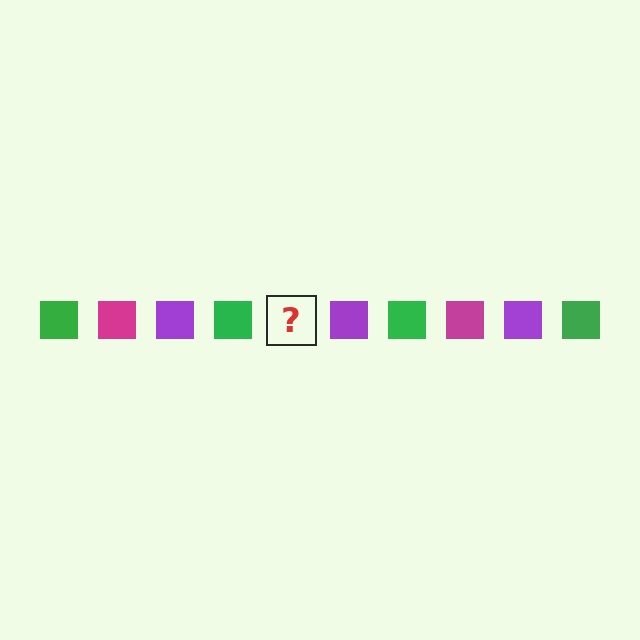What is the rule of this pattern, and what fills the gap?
The rule is that the pattern cycles through green, magenta, purple squares. The gap should be filled with a magenta square.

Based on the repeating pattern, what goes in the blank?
The blank should be a magenta square.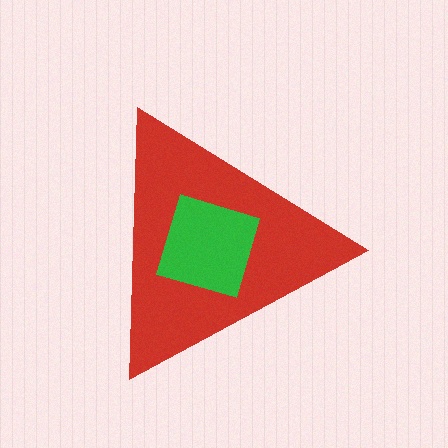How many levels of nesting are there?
2.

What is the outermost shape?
The red triangle.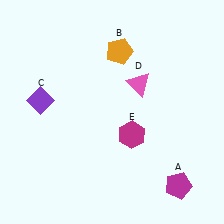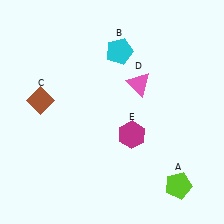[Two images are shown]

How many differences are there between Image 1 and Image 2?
There are 3 differences between the two images.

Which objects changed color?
A changed from magenta to lime. B changed from orange to cyan. C changed from purple to brown.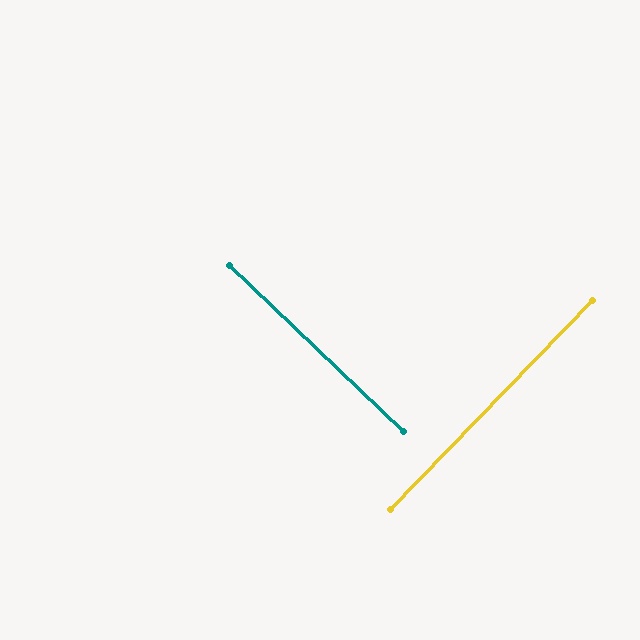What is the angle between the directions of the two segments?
Approximately 89 degrees.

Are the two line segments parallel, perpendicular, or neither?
Perpendicular — they meet at approximately 89°.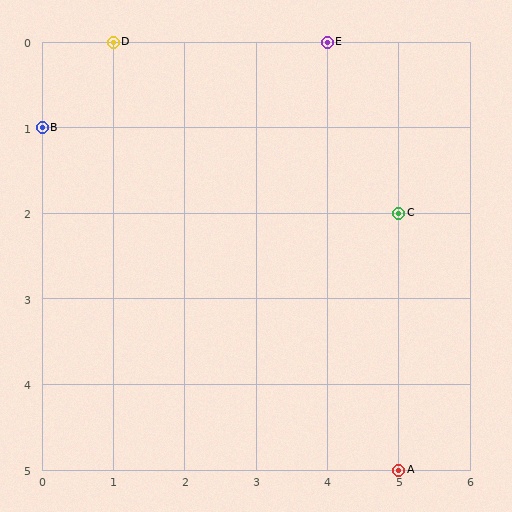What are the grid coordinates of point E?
Point E is at grid coordinates (4, 0).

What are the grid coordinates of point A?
Point A is at grid coordinates (5, 5).